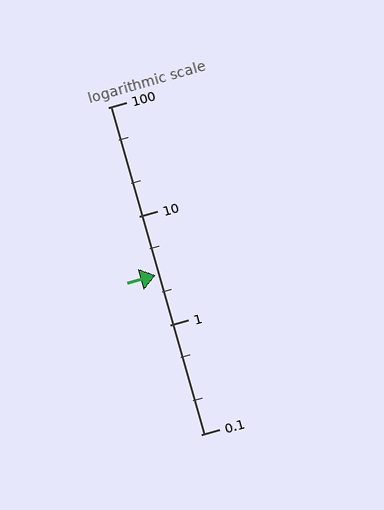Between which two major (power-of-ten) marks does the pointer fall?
The pointer is between 1 and 10.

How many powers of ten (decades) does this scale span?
The scale spans 3 decades, from 0.1 to 100.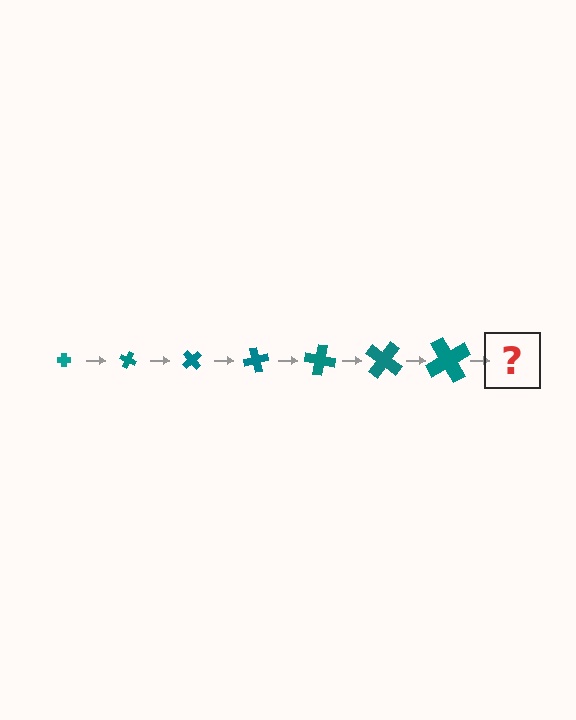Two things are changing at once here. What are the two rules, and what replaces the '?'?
The two rules are that the cross grows larger each step and it rotates 25 degrees each step. The '?' should be a cross, larger than the previous one and rotated 175 degrees from the start.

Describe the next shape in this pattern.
It should be a cross, larger than the previous one and rotated 175 degrees from the start.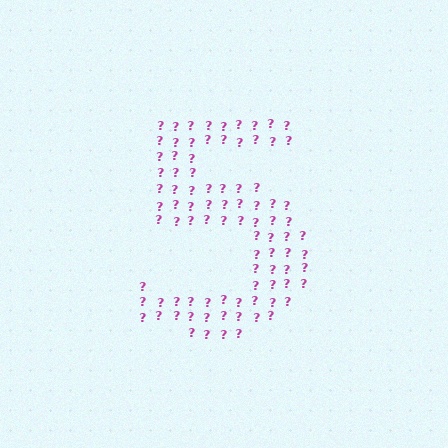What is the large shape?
The large shape is the digit 5.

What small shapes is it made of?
It is made of small question marks.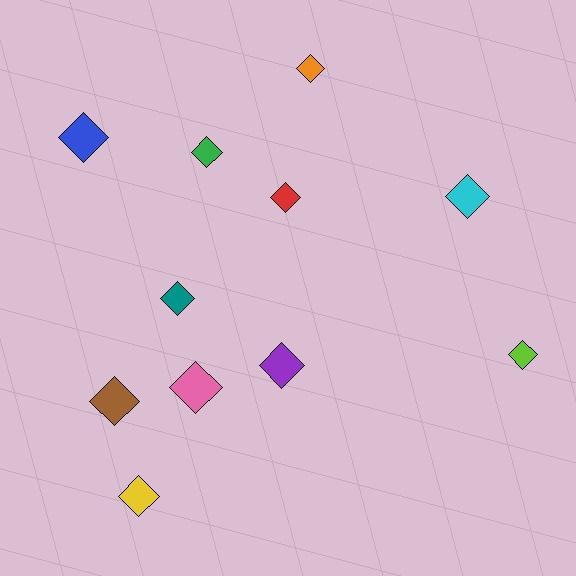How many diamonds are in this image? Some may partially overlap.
There are 11 diamonds.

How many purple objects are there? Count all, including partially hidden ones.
There is 1 purple object.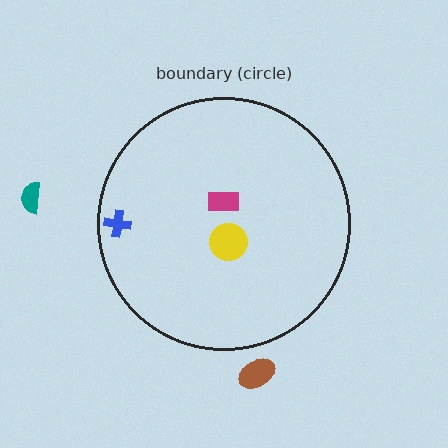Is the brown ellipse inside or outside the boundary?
Outside.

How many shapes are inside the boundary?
3 inside, 2 outside.